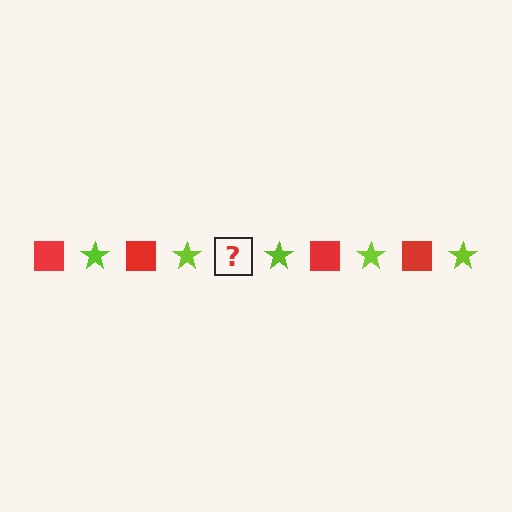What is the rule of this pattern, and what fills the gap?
The rule is that the pattern alternates between red square and lime star. The gap should be filled with a red square.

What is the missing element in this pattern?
The missing element is a red square.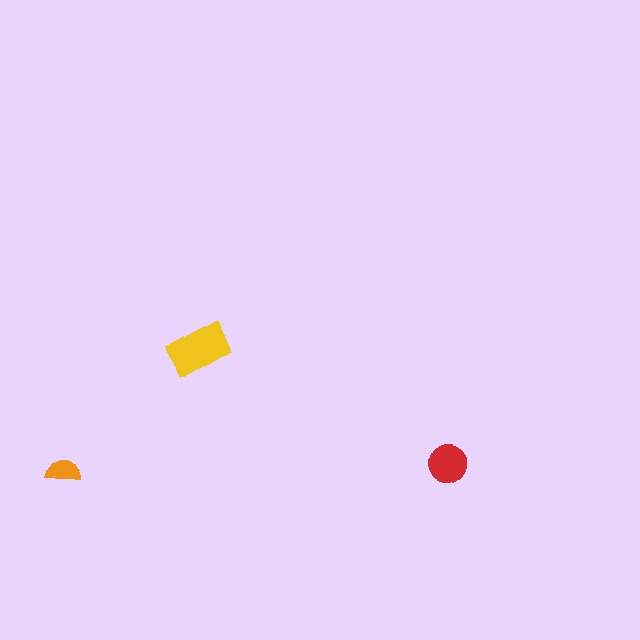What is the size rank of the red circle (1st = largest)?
2nd.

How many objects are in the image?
There are 3 objects in the image.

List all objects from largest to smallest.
The yellow rectangle, the red circle, the orange semicircle.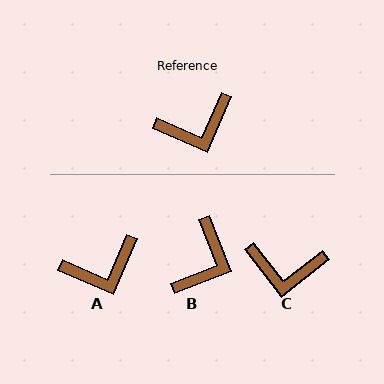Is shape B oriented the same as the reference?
No, it is off by about 45 degrees.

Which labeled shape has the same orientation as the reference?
A.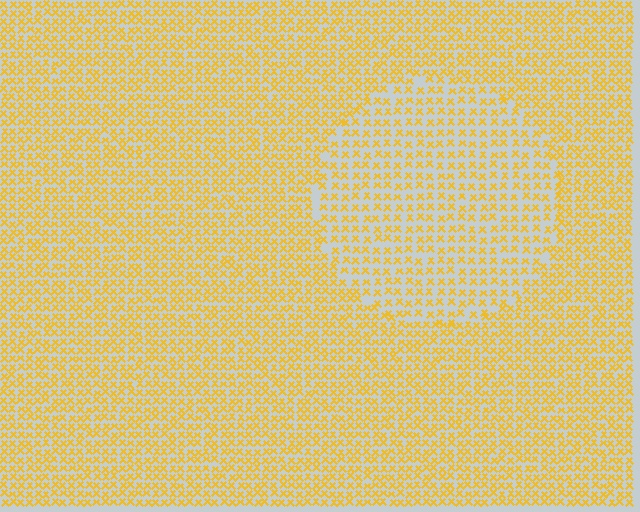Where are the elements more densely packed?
The elements are more densely packed outside the circle boundary.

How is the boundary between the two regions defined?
The boundary is defined by a change in element density (approximately 1.6x ratio). All elements are the same color, size, and shape.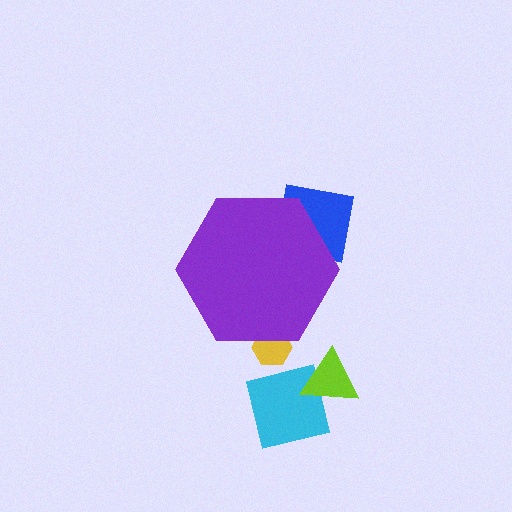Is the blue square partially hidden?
Yes, the blue square is partially hidden behind the purple hexagon.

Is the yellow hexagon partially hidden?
Yes, the yellow hexagon is partially hidden behind the purple hexagon.